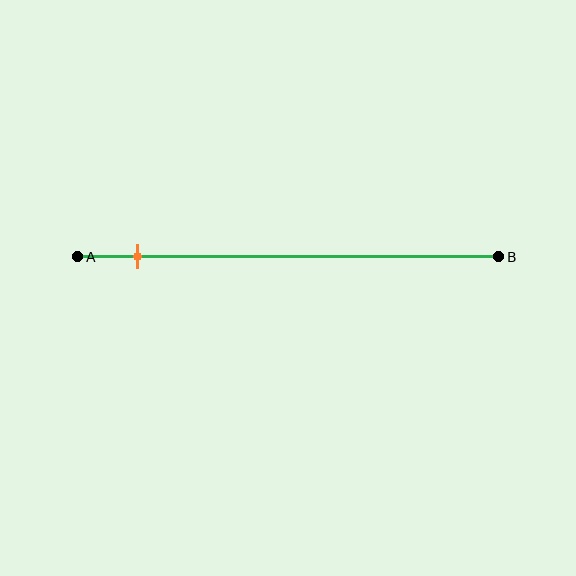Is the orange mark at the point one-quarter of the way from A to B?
No, the mark is at about 15% from A, not at the 25% one-quarter point.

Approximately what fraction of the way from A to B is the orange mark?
The orange mark is approximately 15% of the way from A to B.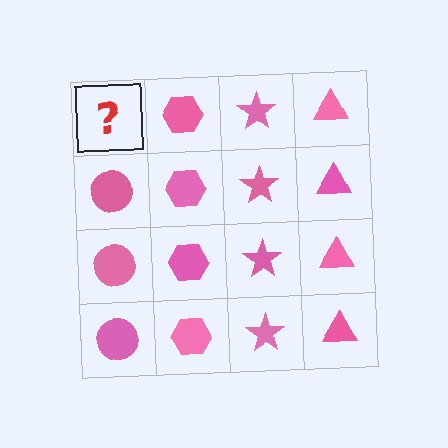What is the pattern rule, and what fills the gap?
The rule is that each column has a consistent shape. The gap should be filled with a pink circle.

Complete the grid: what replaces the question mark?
The question mark should be replaced with a pink circle.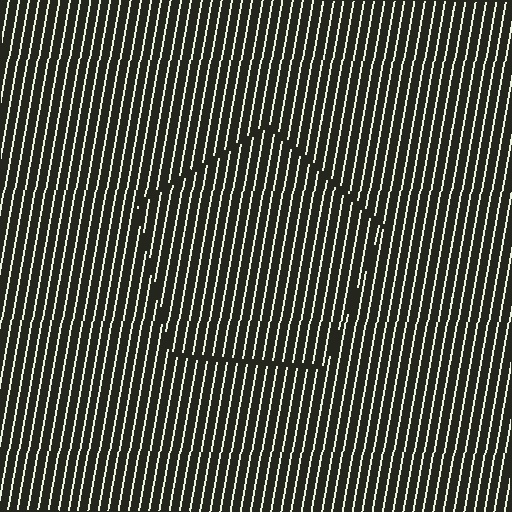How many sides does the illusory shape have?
5 sides — the line-ends trace a pentagon.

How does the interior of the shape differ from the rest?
The interior of the shape contains the same grating, shifted by half a period — the contour is defined by the phase discontinuity where line-ends from the inner and outer gratings abut.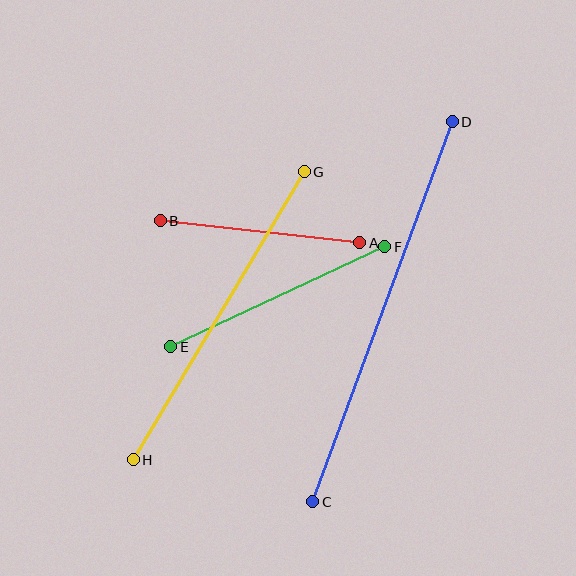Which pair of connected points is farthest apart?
Points C and D are farthest apart.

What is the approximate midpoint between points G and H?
The midpoint is at approximately (219, 316) pixels.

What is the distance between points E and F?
The distance is approximately 236 pixels.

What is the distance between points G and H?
The distance is approximately 335 pixels.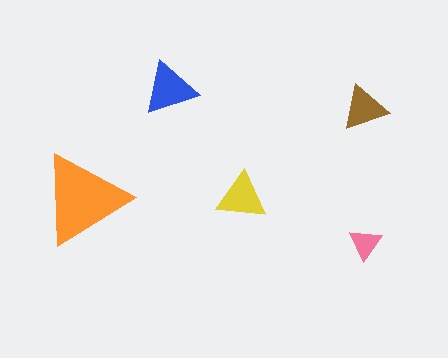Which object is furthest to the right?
The pink triangle is rightmost.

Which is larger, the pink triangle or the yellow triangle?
The yellow one.